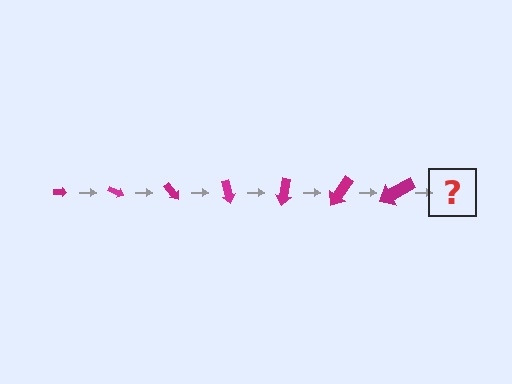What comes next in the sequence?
The next element should be an arrow, larger than the previous one and rotated 175 degrees from the start.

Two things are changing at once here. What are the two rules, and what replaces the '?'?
The two rules are that the arrow grows larger each step and it rotates 25 degrees each step. The '?' should be an arrow, larger than the previous one and rotated 175 degrees from the start.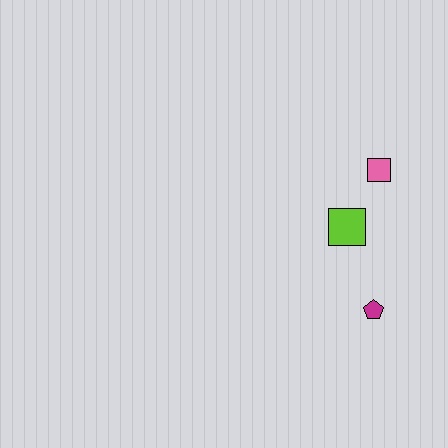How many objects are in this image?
There are 3 objects.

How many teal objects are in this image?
There are no teal objects.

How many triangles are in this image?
There are no triangles.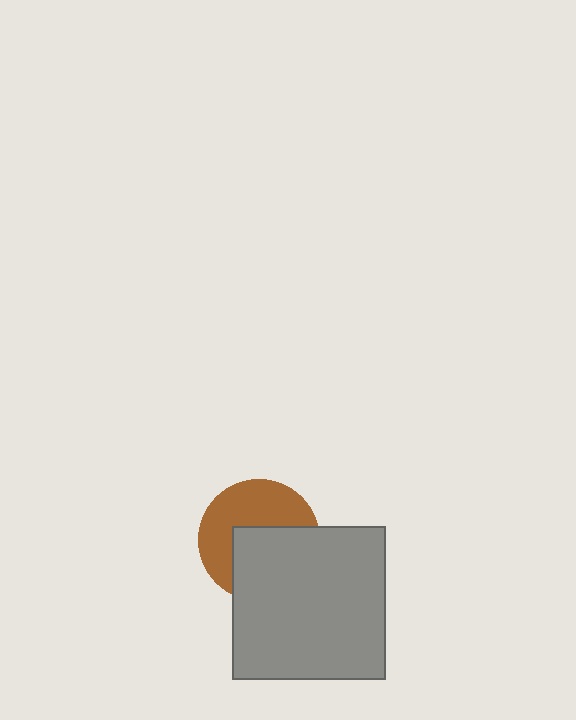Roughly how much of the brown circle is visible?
About half of it is visible (roughly 50%).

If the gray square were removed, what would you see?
You would see the complete brown circle.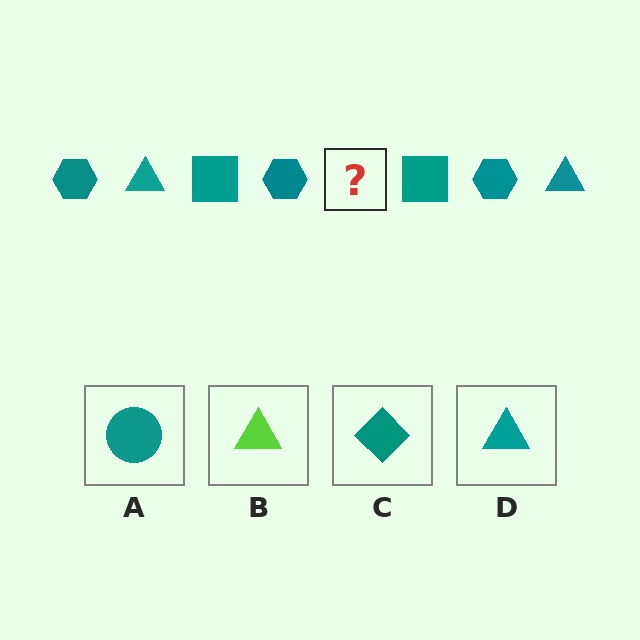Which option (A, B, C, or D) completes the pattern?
D.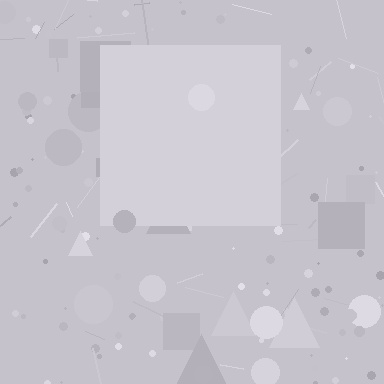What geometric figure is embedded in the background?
A square is embedded in the background.